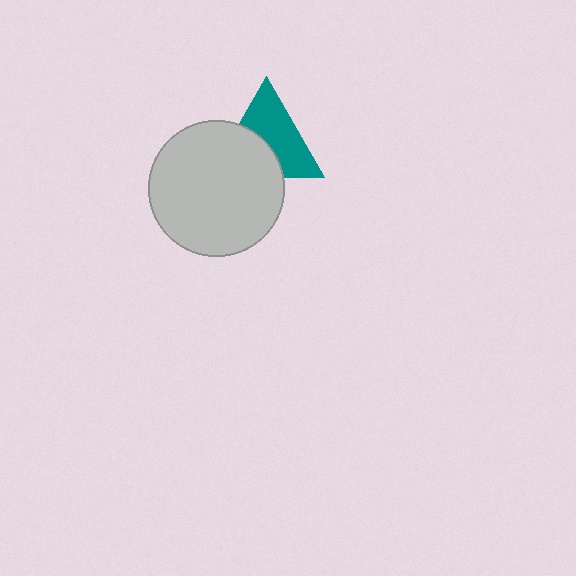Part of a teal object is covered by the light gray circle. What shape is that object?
It is a triangle.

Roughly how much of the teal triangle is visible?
About half of it is visible (roughly 58%).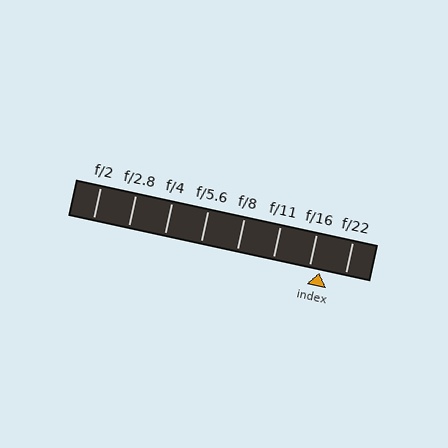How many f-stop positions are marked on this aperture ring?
There are 8 f-stop positions marked.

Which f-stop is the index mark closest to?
The index mark is closest to f/16.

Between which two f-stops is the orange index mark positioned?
The index mark is between f/16 and f/22.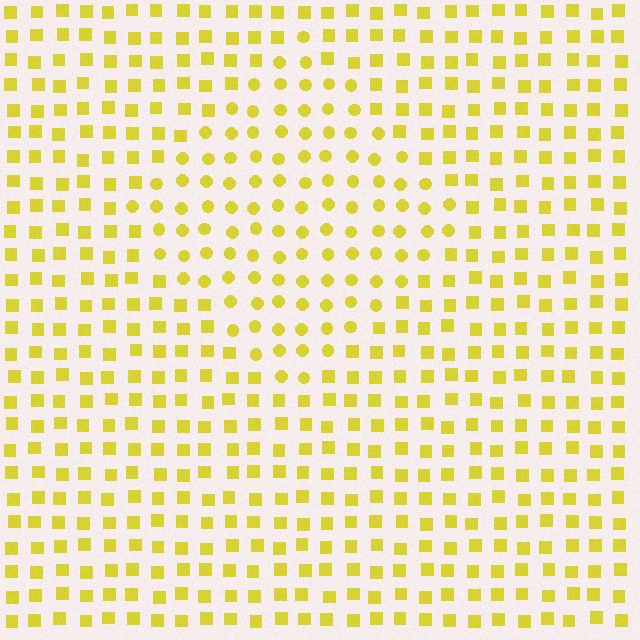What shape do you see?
I see a diamond.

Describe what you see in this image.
The image is filled with small yellow elements arranged in a uniform grid. A diamond-shaped region contains circles, while the surrounding area contains squares. The boundary is defined purely by the change in element shape.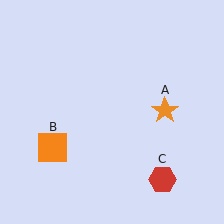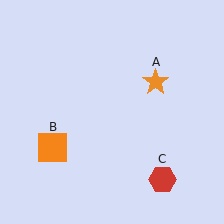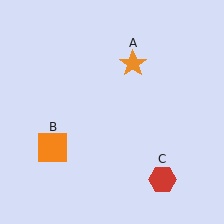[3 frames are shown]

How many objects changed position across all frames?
1 object changed position: orange star (object A).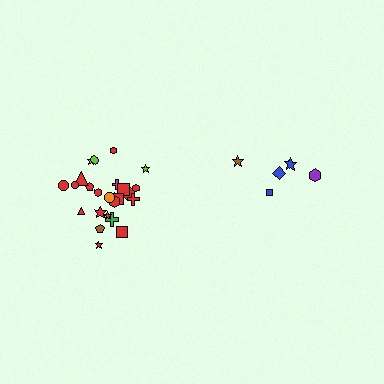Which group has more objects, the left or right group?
The left group.